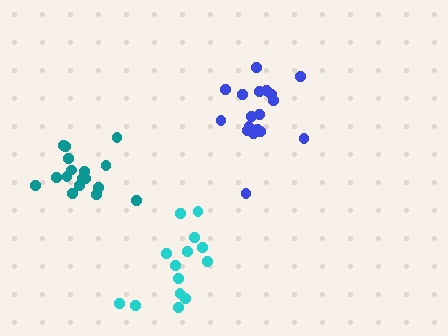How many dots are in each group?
Group 1: 14 dots, Group 2: 18 dots, Group 3: 17 dots (49 total).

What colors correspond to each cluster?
The clusters are colored: cyan, blue, teal.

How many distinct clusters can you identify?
There are 3 distinct clusters.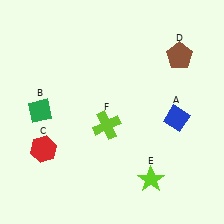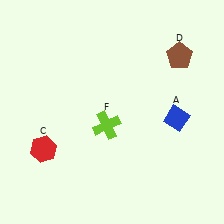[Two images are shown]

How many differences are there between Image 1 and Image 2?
There are 2 differences between the two images.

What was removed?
The green diamond (B), the lime star (E) were removed in Image 2.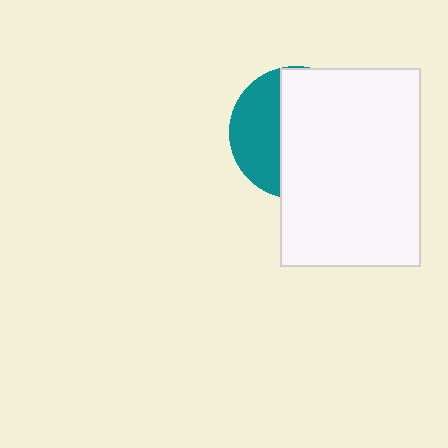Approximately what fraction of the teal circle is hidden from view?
Roughly 65% of the teal circle is hidden behind the white rectangle.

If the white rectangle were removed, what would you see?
You would see the complete teal circle.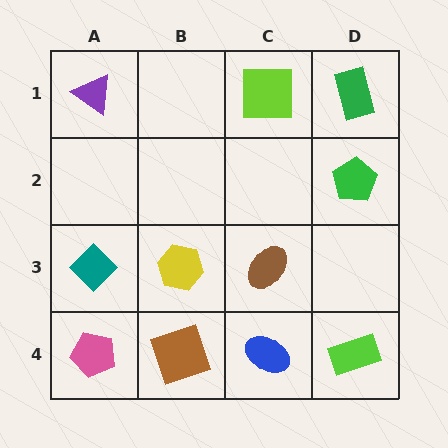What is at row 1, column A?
A purple triangle.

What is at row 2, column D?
A green pentagon.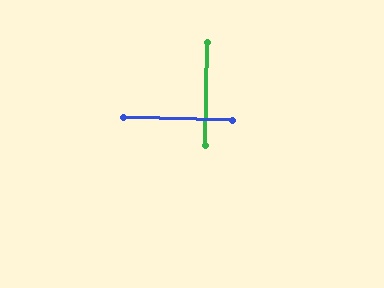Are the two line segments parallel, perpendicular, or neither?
Perpendicular — they meet at approximately 90°.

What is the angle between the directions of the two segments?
Approximately 90 degrees.